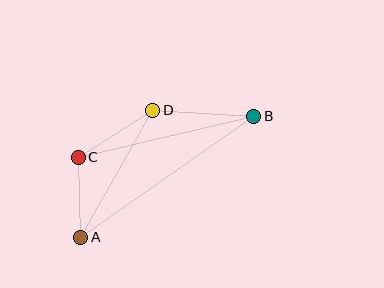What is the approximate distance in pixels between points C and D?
The distance between C and D is approximately 88 pixels.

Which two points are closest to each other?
Points A and C are closest to each other.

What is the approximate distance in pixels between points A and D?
The distance between A and D is approximately 146 pixels.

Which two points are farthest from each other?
Points A and B are farthest from each other.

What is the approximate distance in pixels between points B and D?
The distance between B and D is approximately 101 pixels.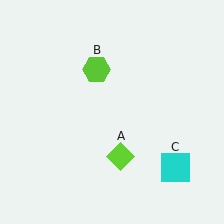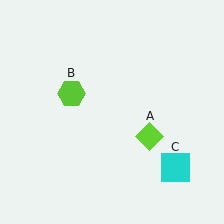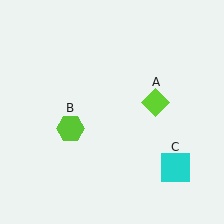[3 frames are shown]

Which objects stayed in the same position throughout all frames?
Cyan square (object C) remained stationary.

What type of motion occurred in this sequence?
The lime diamond (object A), lime hexagon (object B) rotated counterclockwise around the center of the scene.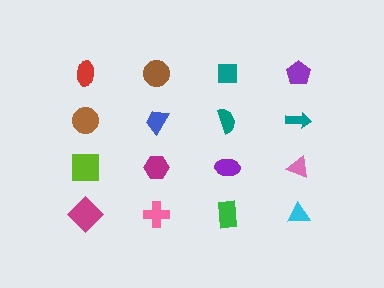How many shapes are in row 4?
4 shapes.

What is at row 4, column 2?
A pink cross.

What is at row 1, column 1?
A red ellipse.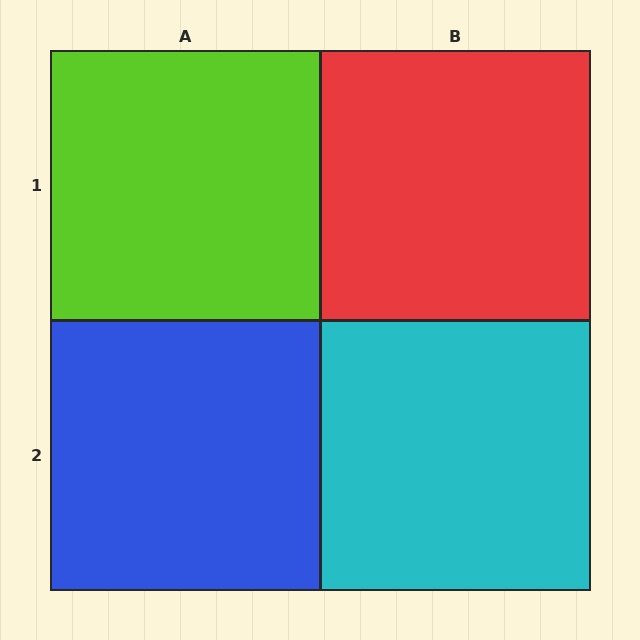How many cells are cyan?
1 cell is cyan.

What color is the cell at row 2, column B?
Cyan.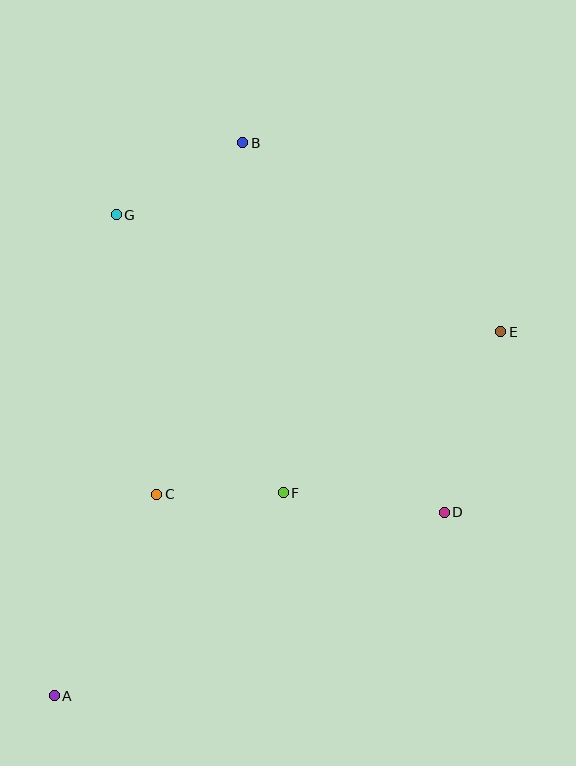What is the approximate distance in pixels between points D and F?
The distance between D and F is approximately 162 pixels.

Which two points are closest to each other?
Points C and F are closest to each other.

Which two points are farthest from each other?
Points A and B are farthest from each other.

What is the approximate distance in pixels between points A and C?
The distance between A and C is approximately 226 pixels.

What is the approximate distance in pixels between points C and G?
The distance between C and G is approximately 282 pixels.